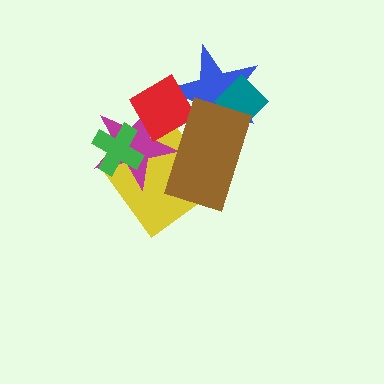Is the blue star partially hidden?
Yes, it is partially covered by another shape.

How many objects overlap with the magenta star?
4 objects overlap with the magenta star.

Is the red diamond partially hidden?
Yes, it is partially covered by another shape.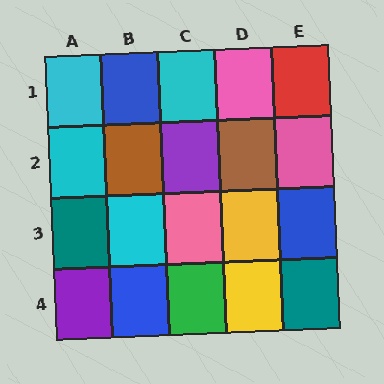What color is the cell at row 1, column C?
Cyan.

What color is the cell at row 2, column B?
Brown.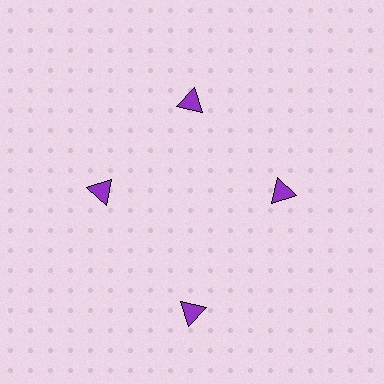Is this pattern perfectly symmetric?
No. The 4 purple triangles are arranged in a ring, but one element near the 6 o'clock position is pushed outward from the center, breaking the 4-fold rotational symmetry.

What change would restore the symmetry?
The symmetry would be restored by moving it inward, back onto the ring so that all 4 triangles sit at equal angles and equal distance from the center.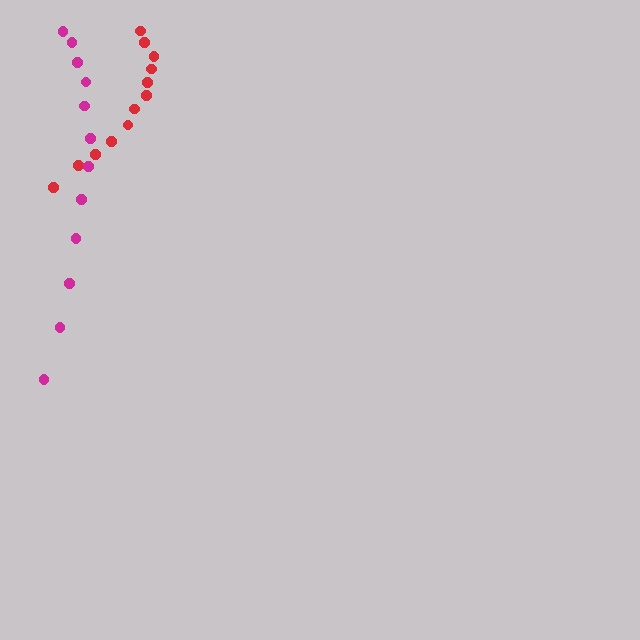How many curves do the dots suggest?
There are 2 distinct paths.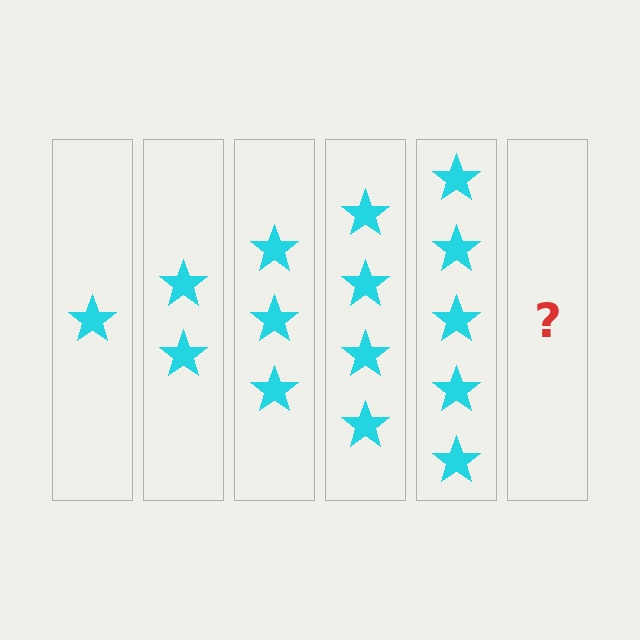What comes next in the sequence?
The next element should be 6 stars.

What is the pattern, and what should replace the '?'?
The pattern is that each step adds one more star. The '?' should be 6 stars.